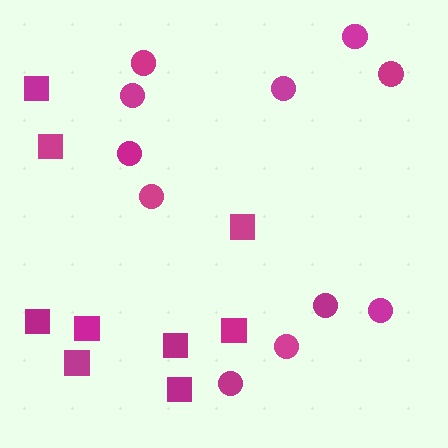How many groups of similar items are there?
There are 2 groups: one group of circles (11) and one group of squares (9).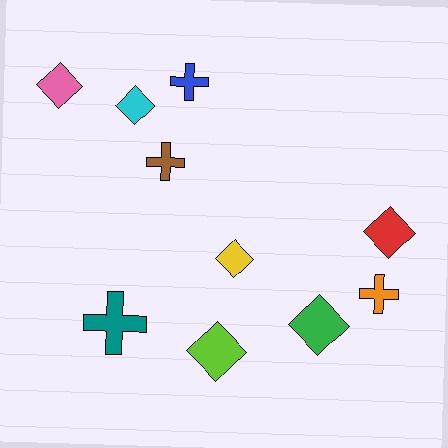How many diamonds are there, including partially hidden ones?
There are 6 diamonds.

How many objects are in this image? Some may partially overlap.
There are 10 objects.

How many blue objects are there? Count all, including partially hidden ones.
There is 1 blue object.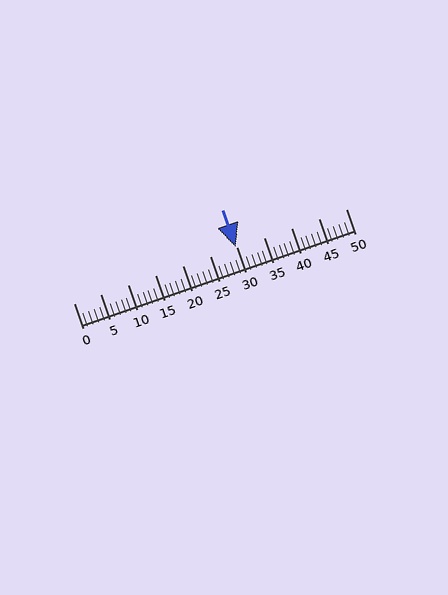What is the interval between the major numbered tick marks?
The major tick marks are spaced 5 units apart.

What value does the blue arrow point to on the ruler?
The blue arrow points to approximately 30.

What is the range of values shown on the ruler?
The ruler shows values from 0 to 50.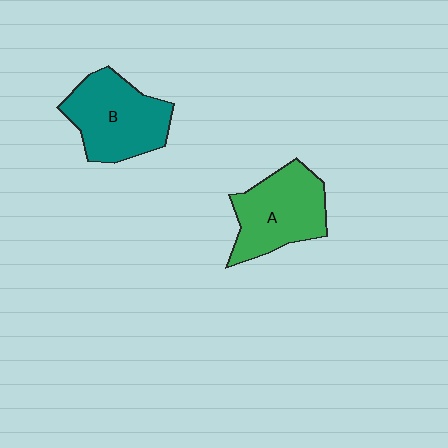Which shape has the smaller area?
Shape A (green).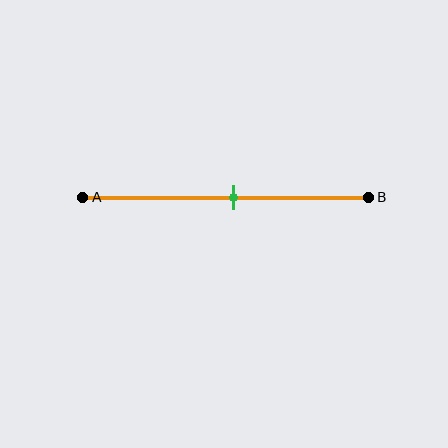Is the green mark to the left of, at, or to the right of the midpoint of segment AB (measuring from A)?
The green mark is approximately at the midpoint of segment AB.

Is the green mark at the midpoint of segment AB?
Yes, the mark is approximately at the midpoint.